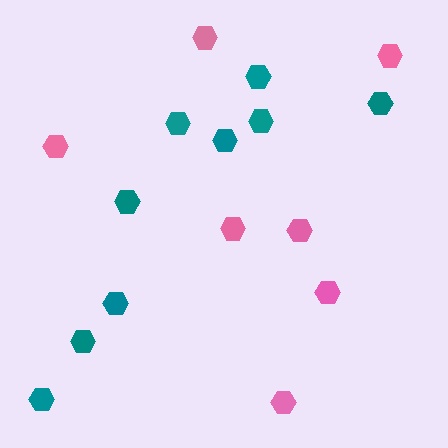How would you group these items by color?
There are 2 groups: one group of teal hexagons (9) and one group of pink hexagons (7).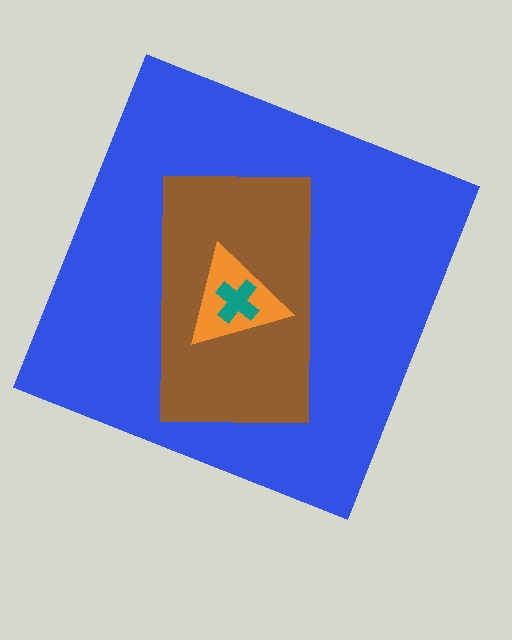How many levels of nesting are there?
4.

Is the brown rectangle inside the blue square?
Yes.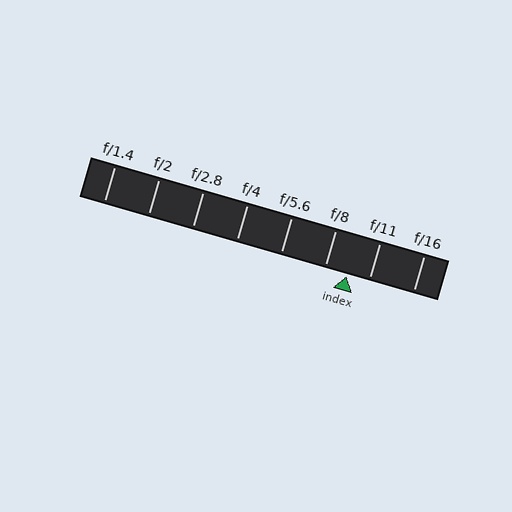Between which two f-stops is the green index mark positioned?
The index mark is between f/8 and f/11.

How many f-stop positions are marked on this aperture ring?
There are 8 f-stop positions marked.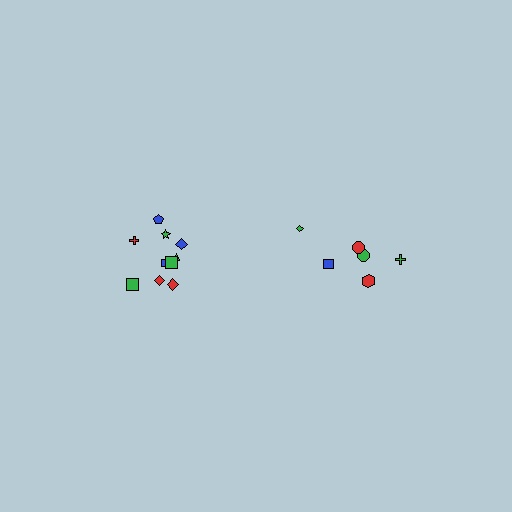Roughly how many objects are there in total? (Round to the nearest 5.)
Roughly 15 objects in total.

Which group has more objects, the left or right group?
The left group.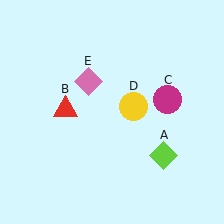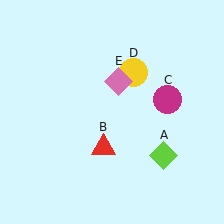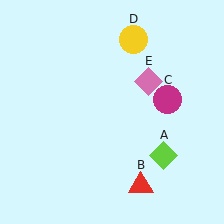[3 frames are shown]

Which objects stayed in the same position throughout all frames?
Lime diamond (object A) and magenta circle (object C) remained stationary.